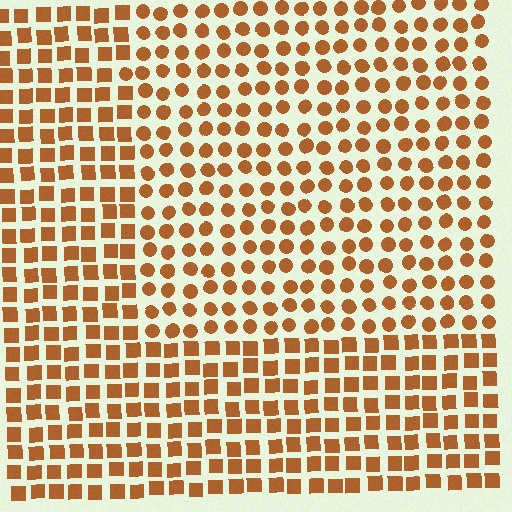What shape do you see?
I see a rectangle.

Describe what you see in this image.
The image is filled with small brown elements arranged in a uniform grid. A rectangle-shaped region contains circles, while the surrounding area contains squares. The boundary is defined purely by the change in element shape.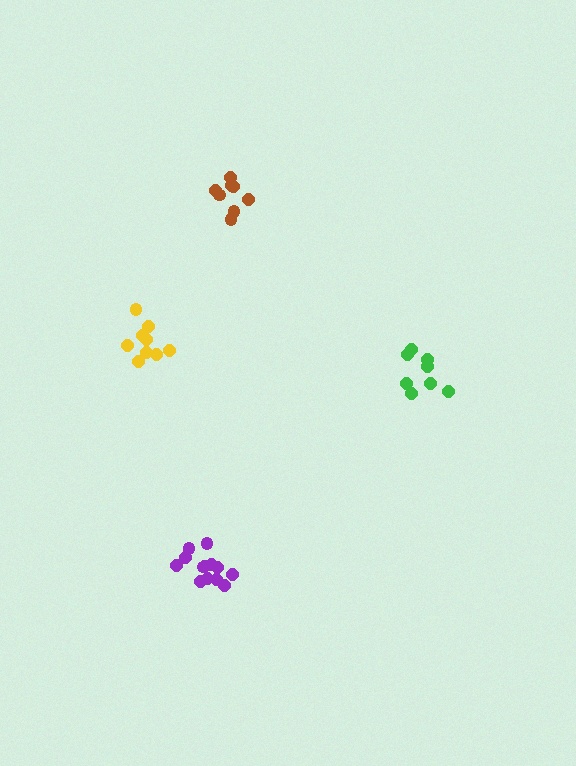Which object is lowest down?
The purple cluster is bottommost.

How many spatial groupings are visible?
There are 4 spatial groupings.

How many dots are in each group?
Group 1: 9 dots, Group 2: 13 dots, Group 3: 8 dots, Group 4: 8 dots (38 total).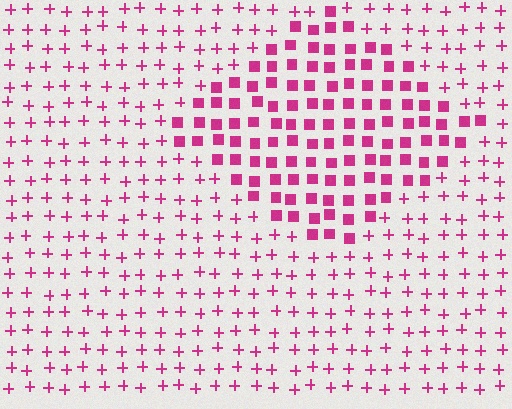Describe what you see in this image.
The image is filled with small magenta elements arranged in a uniform grid. A diamond-shaped region contains squares, while the surrounding area contains plus signs. The boundary is defined purely by the change in element shape.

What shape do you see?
I see a diamond.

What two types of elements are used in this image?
The image uses squares inside the diamond region and plus signs outside it.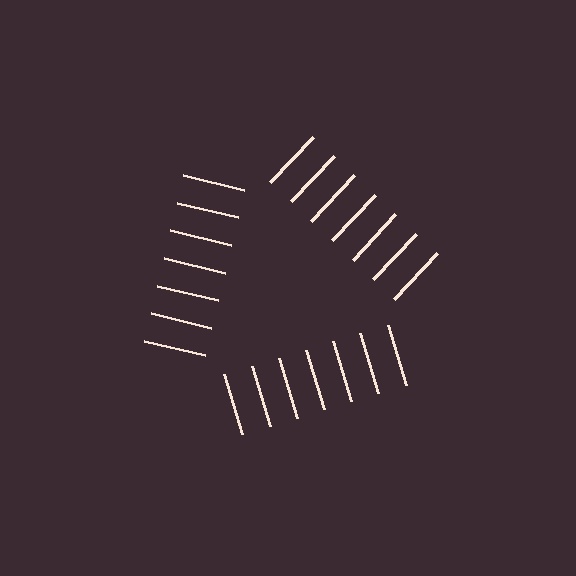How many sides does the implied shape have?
3 sides — the line-ends trace a triangle.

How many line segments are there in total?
21 — 7 along each of the 3 edges.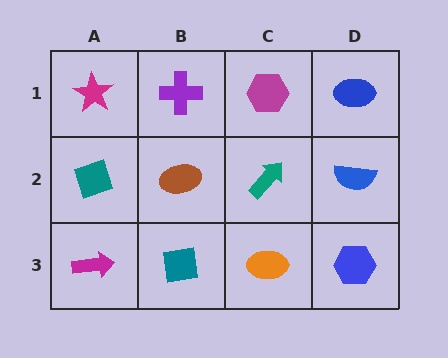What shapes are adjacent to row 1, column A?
A teal diamond (row 2, column A), a purple cross (row 1, column B).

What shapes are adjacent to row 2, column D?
A blue ellipse (row 1, column D), a blue hexagon (row 3, column D), a teal arrow (row 2, column C).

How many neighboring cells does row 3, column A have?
2.